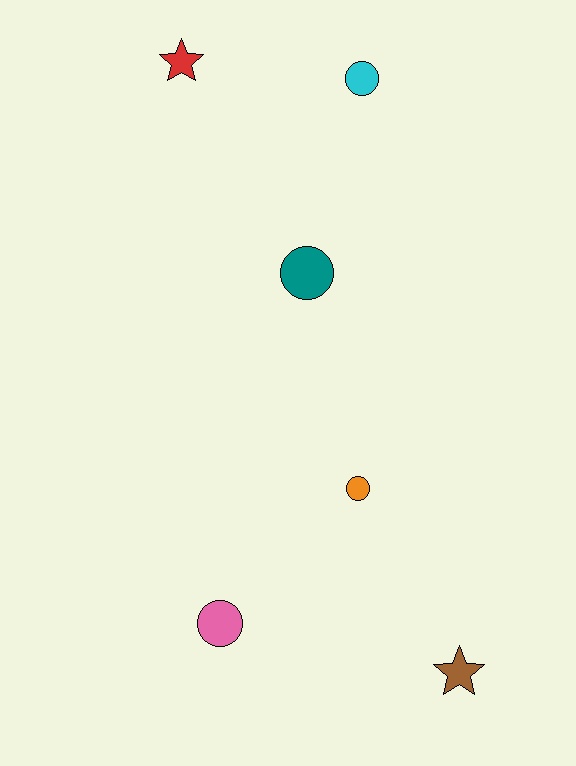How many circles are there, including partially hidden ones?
There are 4 circles.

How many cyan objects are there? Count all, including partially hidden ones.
There is 1 cyan object.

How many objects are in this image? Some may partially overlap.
There are 6 objects.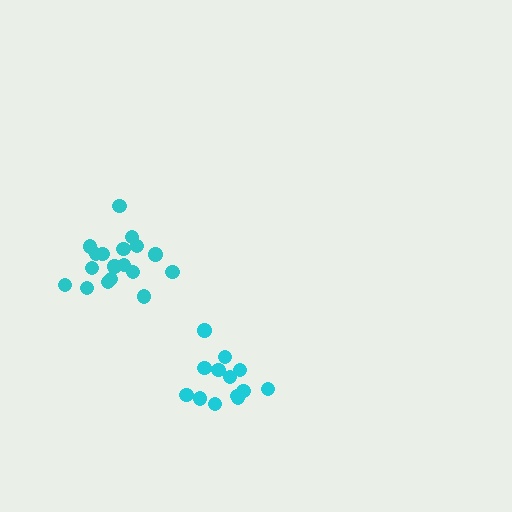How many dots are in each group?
Group 1: 18 dots, Group 2: 13 dots (31 total).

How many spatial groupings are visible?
There are 2 spatial groupings.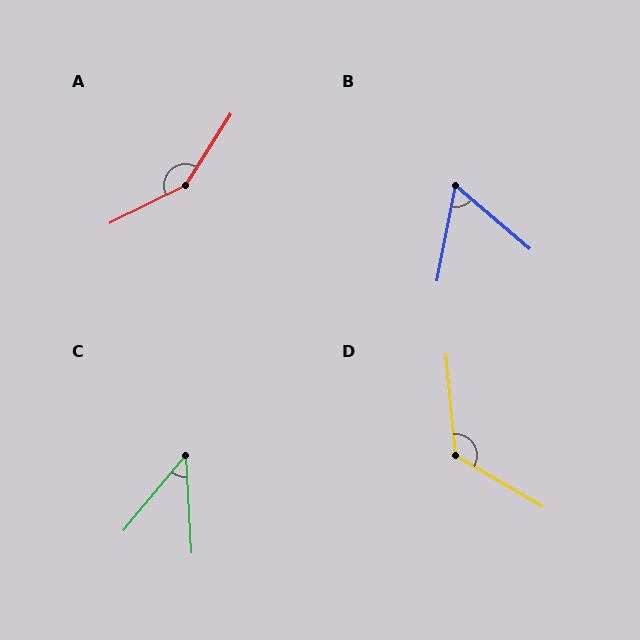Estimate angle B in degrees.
Approximately 60 degrees.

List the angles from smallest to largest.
C (43°), B (60°), D (125°), A (149°).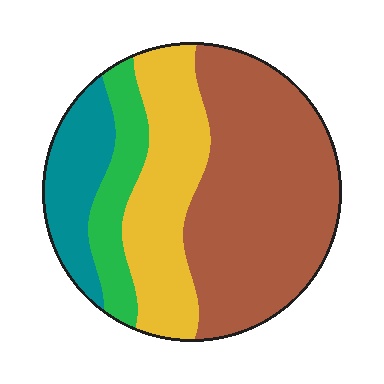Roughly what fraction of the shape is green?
Green covers roughly 10% of the shape.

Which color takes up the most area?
Brown, at roughly 50%.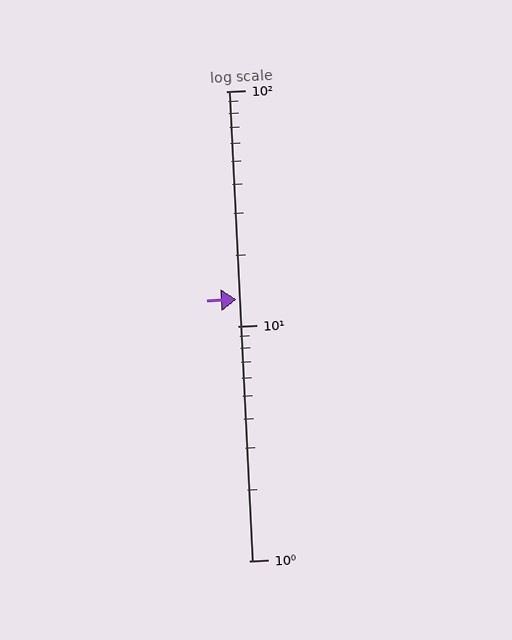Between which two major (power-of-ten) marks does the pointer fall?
The pointer is between 10 and 100.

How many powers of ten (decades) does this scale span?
The scale spans 2 decades, from 1 to 100.